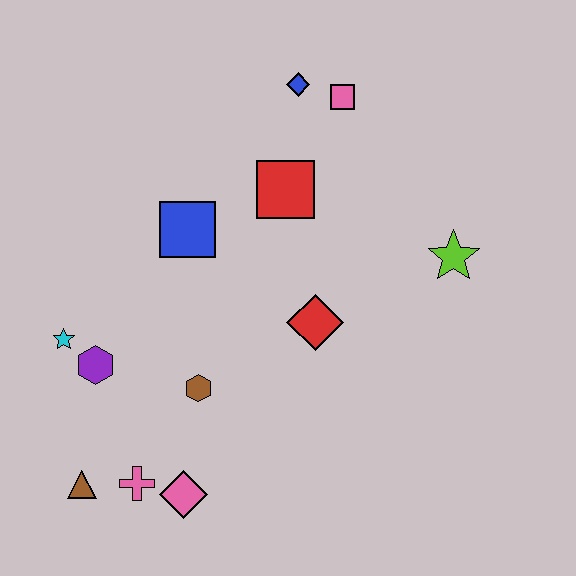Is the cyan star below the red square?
Yes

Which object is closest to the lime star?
The red diamond is closest to the lime star.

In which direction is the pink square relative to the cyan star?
The pink square is to the right of the cyan star.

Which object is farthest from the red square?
The brown triangle is farthest from the red square.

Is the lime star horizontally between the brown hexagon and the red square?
No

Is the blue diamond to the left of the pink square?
Yes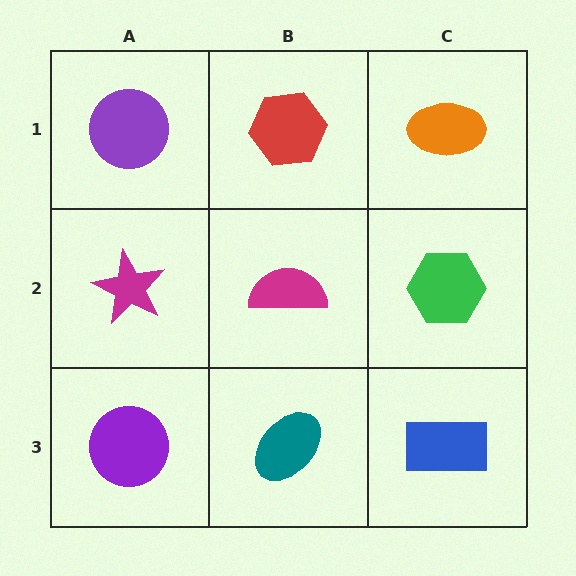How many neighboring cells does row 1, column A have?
2.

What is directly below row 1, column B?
A magenta semicircle.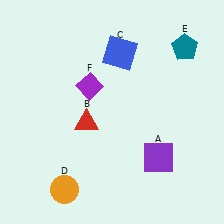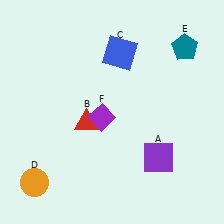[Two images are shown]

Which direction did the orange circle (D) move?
The orange circle (D) moved left.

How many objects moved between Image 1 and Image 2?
2 objects moved between the two images.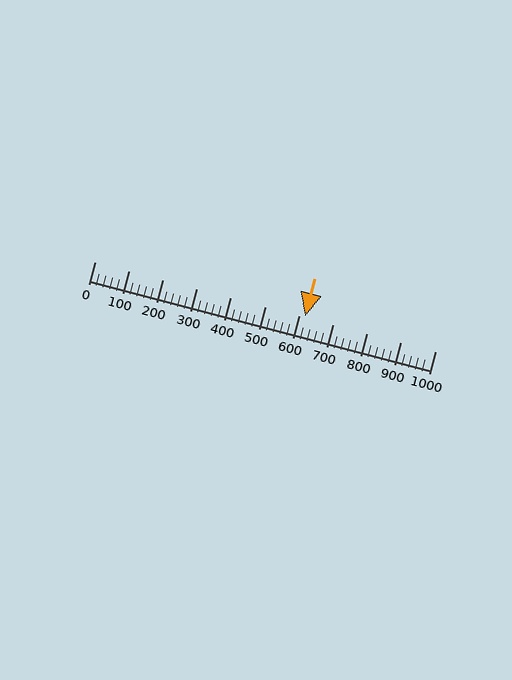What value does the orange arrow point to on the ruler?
The orange arrow points to approximately 618.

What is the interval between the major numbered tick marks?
The major tick marks are spaced 100 units apart.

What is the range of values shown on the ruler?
The ruler shows values from 0 to 1000.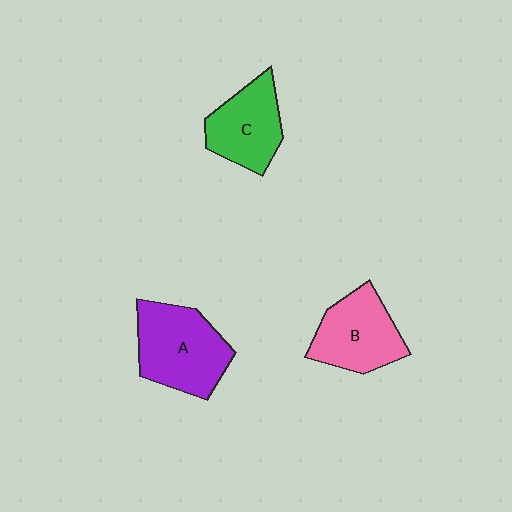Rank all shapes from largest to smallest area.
From largest to smallest: A (purple), B (pink), C (green).